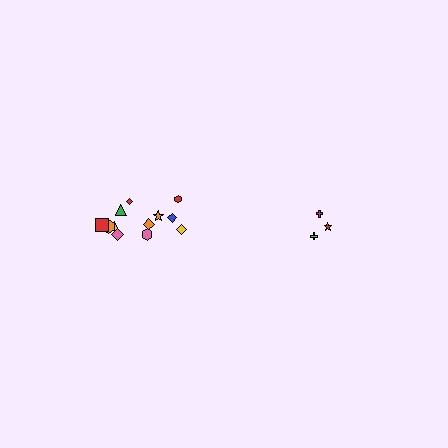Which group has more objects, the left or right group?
The left group.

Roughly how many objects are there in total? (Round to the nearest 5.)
Roughly 15 objects in total.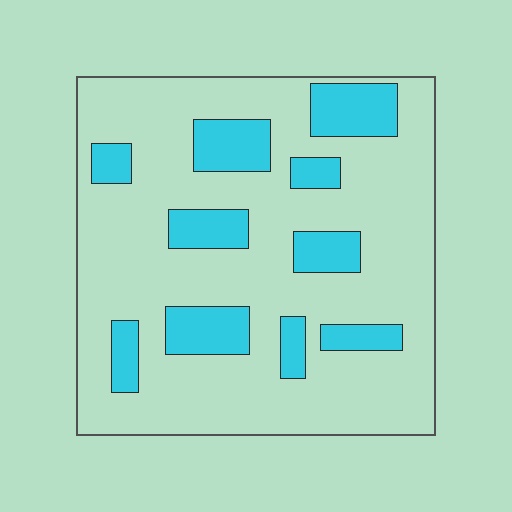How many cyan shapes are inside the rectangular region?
10.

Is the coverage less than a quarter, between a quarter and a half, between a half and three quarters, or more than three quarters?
Less than a quarter.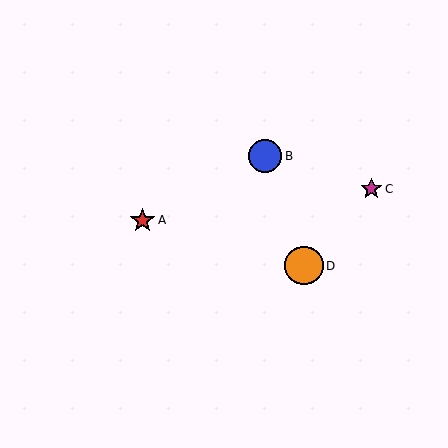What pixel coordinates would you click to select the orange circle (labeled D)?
Click at (304, 266) to select the orange circle D.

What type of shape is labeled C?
Shape C is a magenta star.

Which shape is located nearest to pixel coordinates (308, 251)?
The orange circle (labeled D) at (304, 266) is nearest to that location.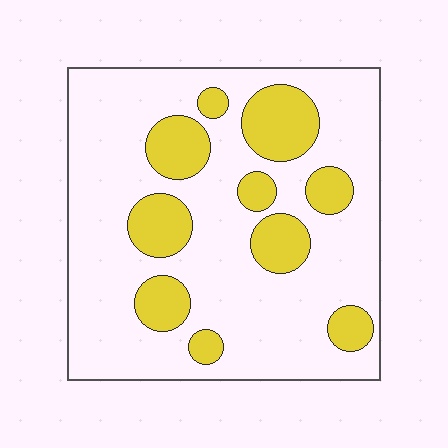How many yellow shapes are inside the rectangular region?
10.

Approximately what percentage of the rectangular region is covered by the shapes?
Approximately 25%.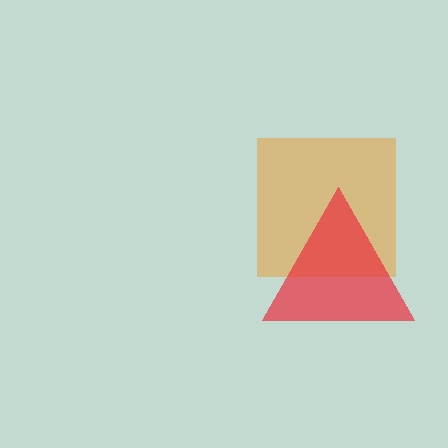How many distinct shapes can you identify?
There are 2 distinct shapes: an orange square, a red triangle.